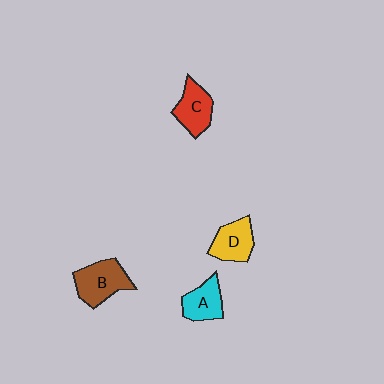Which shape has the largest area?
Shape B (brown).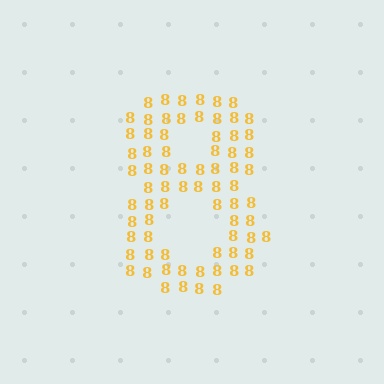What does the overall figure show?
The overall figure shows the digit 8.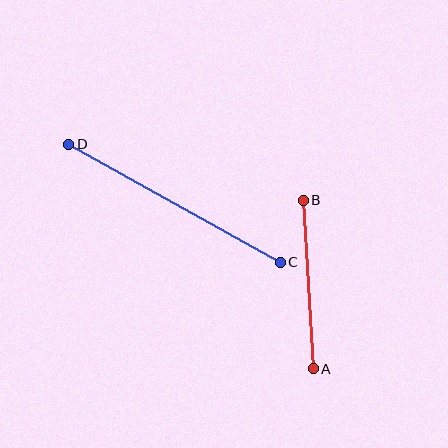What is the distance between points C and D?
The distance is approximately 242 pixels.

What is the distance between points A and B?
The distance is approximately 169 pixels.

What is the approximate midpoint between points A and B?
The midpoint is at approximately (308, 284) pixels.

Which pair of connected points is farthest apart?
Points C and D are farthest apart.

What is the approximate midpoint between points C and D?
The midpoint is at approximately (175, 203) pixels.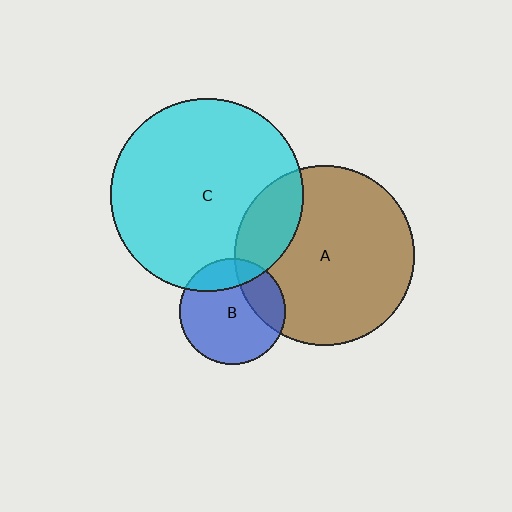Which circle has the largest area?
Circle C (cyan).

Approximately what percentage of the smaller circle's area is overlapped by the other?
Approximately 20%.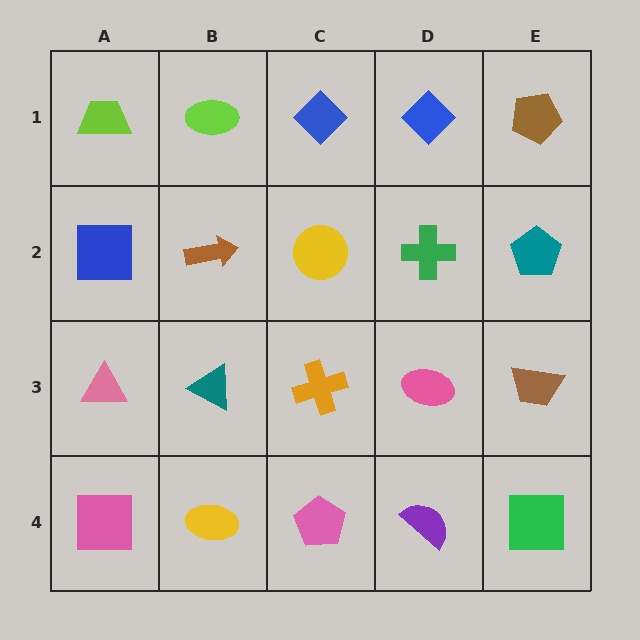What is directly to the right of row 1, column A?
A lime ellipse.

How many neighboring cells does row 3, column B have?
4.